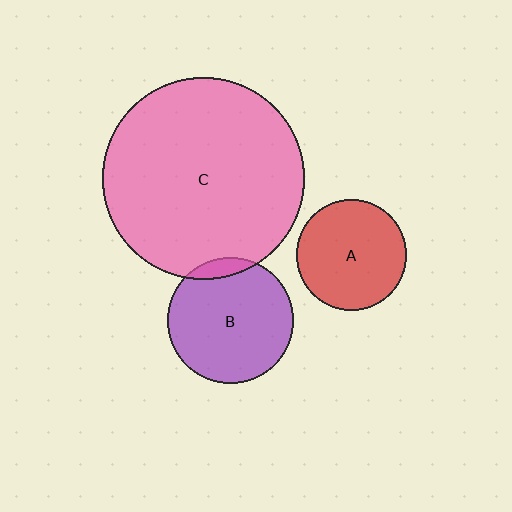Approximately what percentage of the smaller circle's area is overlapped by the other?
Approximately 10%.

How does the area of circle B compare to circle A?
Approximately 1.3 times.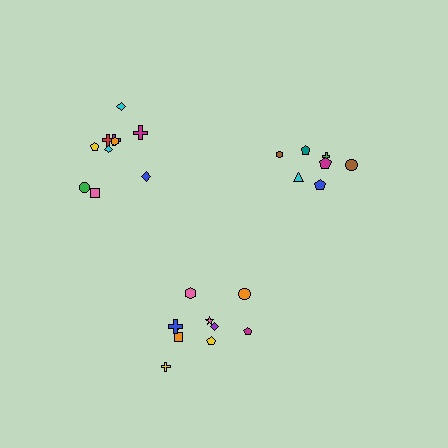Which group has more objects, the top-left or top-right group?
The top-left group.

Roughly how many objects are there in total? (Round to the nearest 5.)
Roughly 25 objects in total.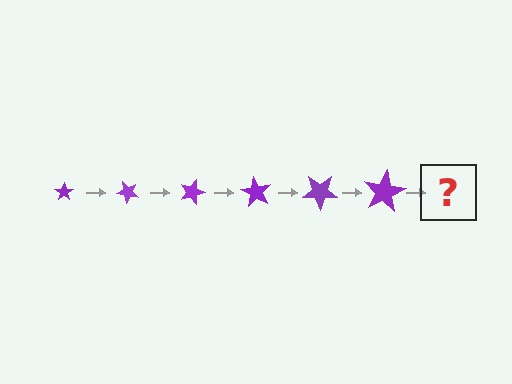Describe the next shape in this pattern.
It should be a star, larger than the previous one and rotated 270 degrees from the start.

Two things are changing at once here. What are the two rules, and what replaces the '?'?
The two rules are that the star grows larger each step and it rotates 45 degrees each step. The '?' should be a star, larger than the previous one and rotated 270 degrees from the start.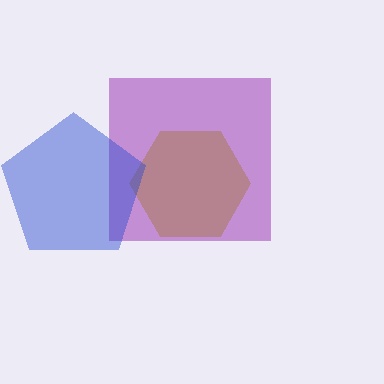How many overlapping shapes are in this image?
There are 3 overlapping shapes in the image.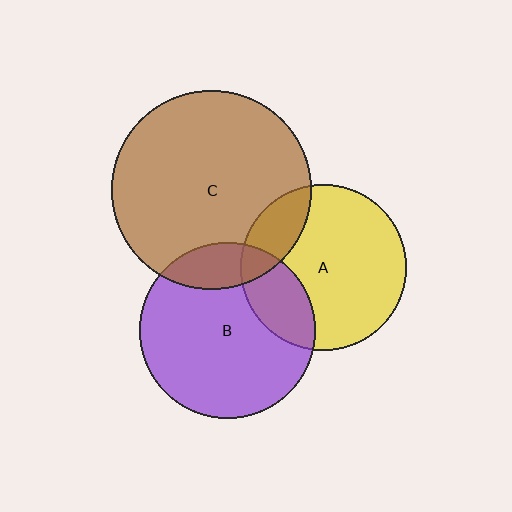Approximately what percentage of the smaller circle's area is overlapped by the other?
Approximately 25%.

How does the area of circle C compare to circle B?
Approximately 1.3 times.